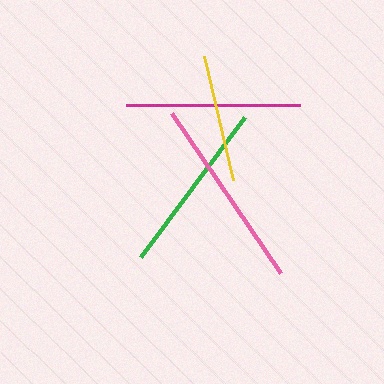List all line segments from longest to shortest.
From longest to shortest: pink, green, magenta, yellow.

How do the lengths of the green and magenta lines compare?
The green and magenta lines are approximately the same length.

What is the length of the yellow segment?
The yellow segment is approximately 128 pixels long.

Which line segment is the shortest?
The yellow line is the shortest at approximately 128 pixels.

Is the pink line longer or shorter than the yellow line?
The pink line is longer than the yellow line.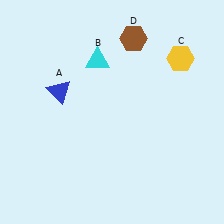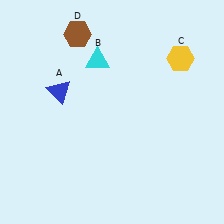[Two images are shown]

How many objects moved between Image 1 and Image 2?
1 object moved between the two images.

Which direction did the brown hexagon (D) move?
The brown hexagon (D) moved left.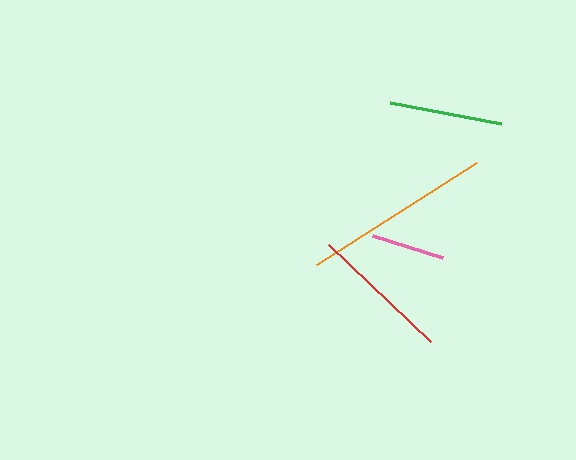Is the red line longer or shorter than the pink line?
The red line is longer than the pink line.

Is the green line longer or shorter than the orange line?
The orange line is longer than the green line.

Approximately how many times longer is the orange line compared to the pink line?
The orange line is approximately 2.6 times the length of the pink line.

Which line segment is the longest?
The orange line is the longest at approximately 190 pixels.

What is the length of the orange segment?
The orange segment is approximately 190 pixels long.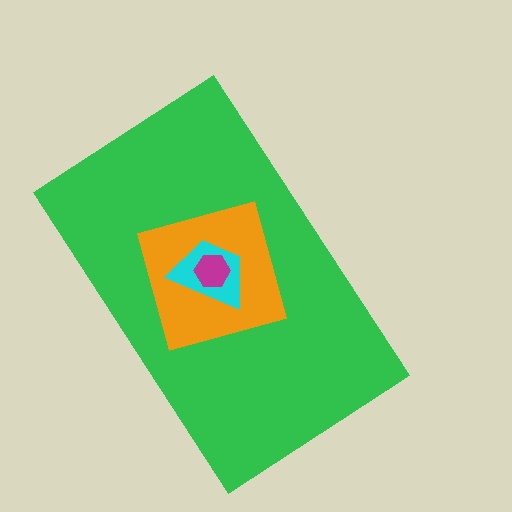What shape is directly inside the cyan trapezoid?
The magenta hexagon.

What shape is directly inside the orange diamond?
The cyan trapezoid.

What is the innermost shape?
The magenta hexagon.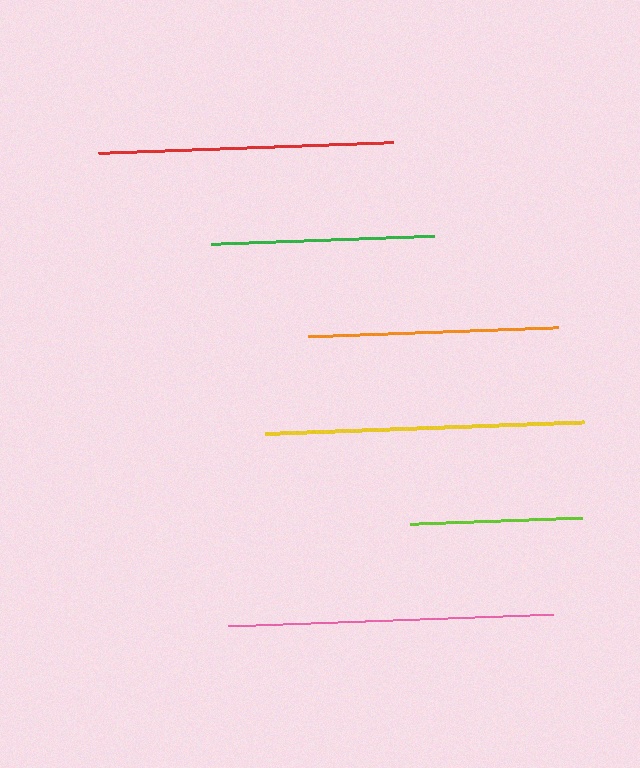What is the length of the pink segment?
The pink segment is approximately 325 pixels long.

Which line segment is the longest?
The pink line is the longest at approximately 325 pixels.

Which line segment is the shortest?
The lime line is the shortest at approximately 172 pixels.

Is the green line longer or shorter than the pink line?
The pink line is longer than the green line.